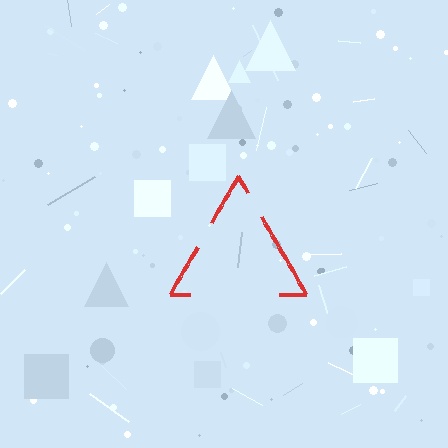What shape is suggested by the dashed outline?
The dashed outline suggests a triangle.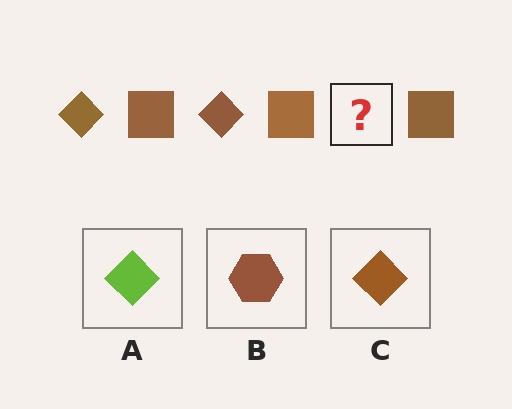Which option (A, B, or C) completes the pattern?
C.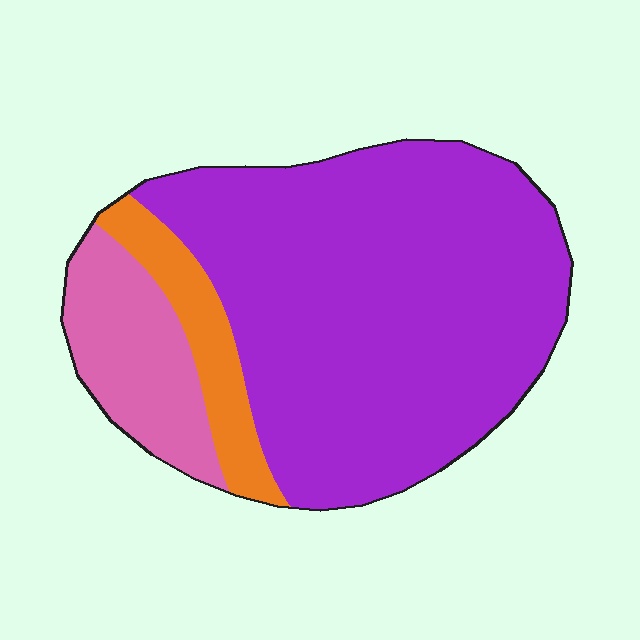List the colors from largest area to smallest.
From largest to smallest: purple, pink, orange.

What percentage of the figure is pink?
Pink takes up less than a sixth of the figure.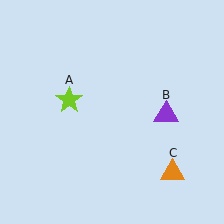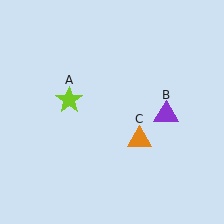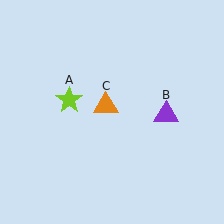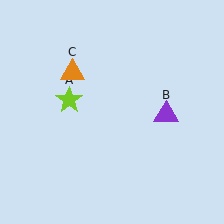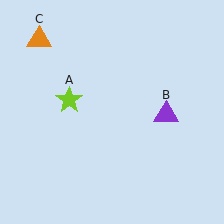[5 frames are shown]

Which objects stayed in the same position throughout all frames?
Lime star (object A) and purple triangle (object B) remained stationary.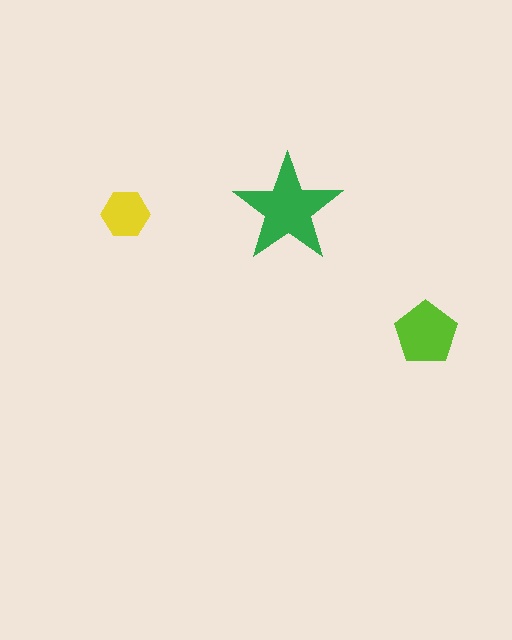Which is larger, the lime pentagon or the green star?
The green star.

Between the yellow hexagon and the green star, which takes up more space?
The green star.